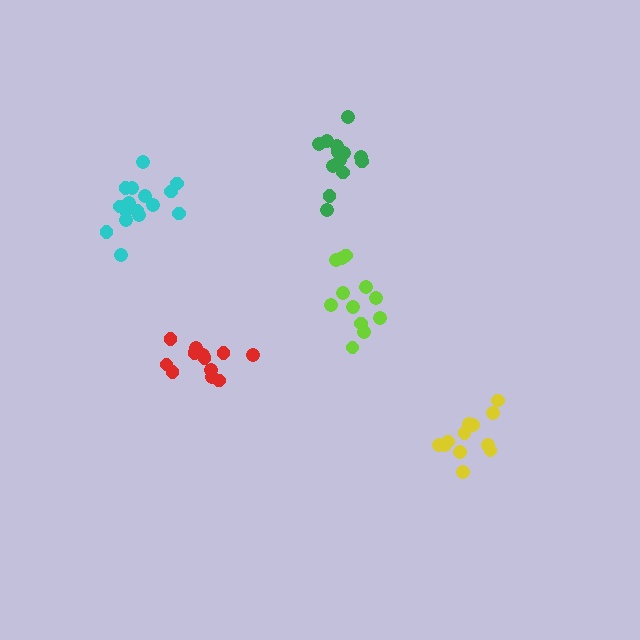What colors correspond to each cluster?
The clusters are colored: lime, yellow, red, cyan, green.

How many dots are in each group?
Group 1: 12 dots, Group 2: 12 dots, Group 3: 12 dots, Group 4: 16 dots, Group 5: 13 dots (65 total).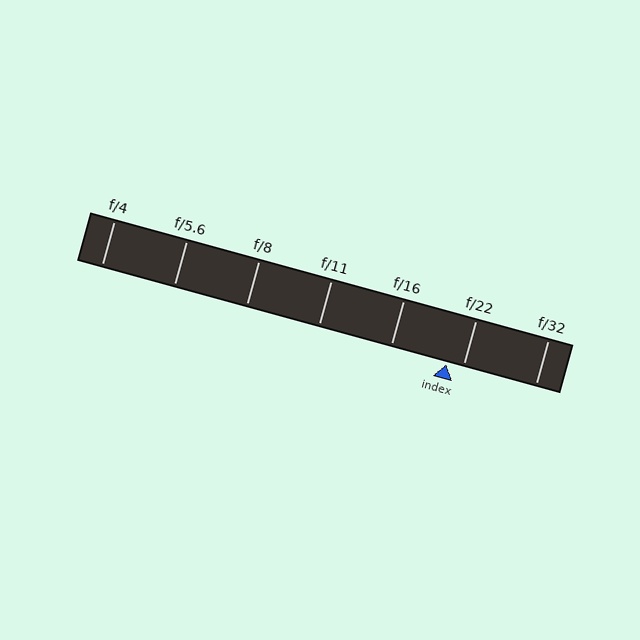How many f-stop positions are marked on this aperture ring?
There are 7 f-stop positions marked.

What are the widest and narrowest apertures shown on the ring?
The widest aperture shown is f/4 and the narrowest is f/32.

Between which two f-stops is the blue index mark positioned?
The index mark is between f/16 and f/22.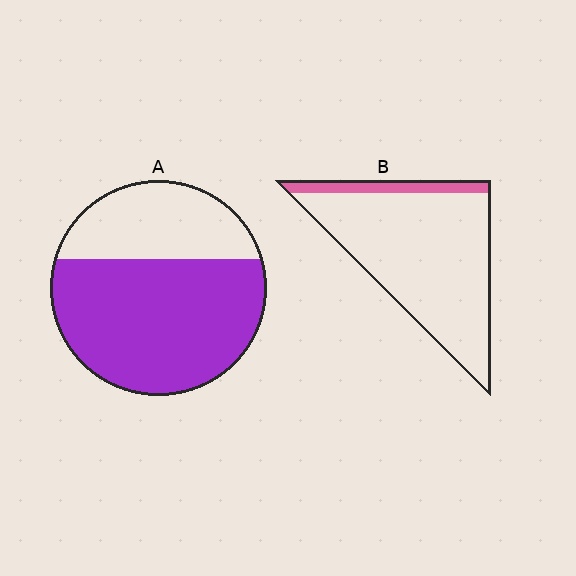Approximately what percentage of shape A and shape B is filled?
A is approximately 65% and B is approximately 10%.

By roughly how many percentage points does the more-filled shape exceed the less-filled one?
By roughly 55 percentage points (A over B).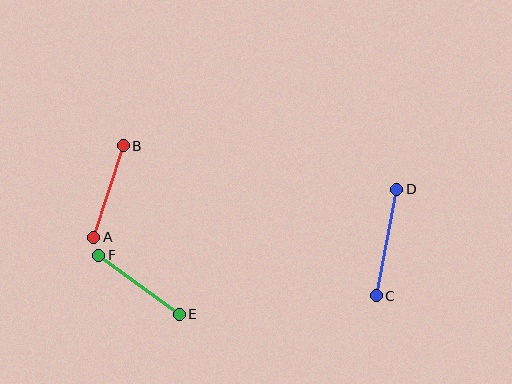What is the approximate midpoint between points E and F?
The midpoint is at approximately (139, 285) pixels.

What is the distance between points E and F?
The distance is approximately 99 pixels.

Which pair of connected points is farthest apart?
Points C and D are farthest apart.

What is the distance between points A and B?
The distance is approximately 96 pixels.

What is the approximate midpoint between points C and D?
The midpoint is at approximately (387, 242) pixels.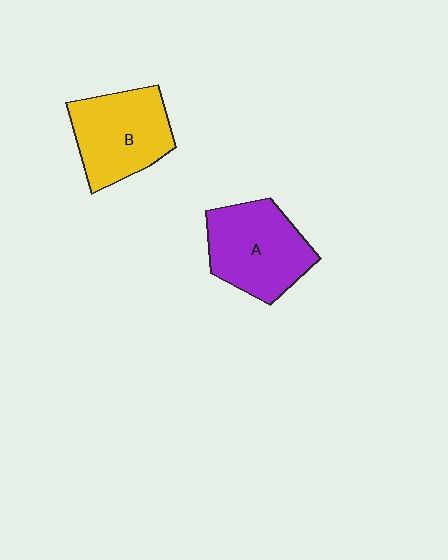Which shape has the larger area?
Shape A (purple).